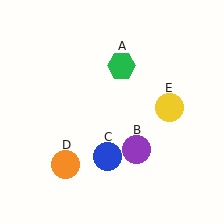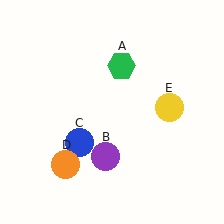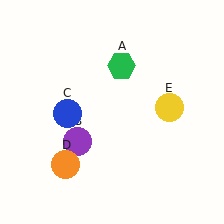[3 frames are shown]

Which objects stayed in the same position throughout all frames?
Green hexagon (object A) and orange circle (object D) and yellow circle (object E) remained stationary.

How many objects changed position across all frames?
2 objects changed position: purple circle (object B), blue circle (object C).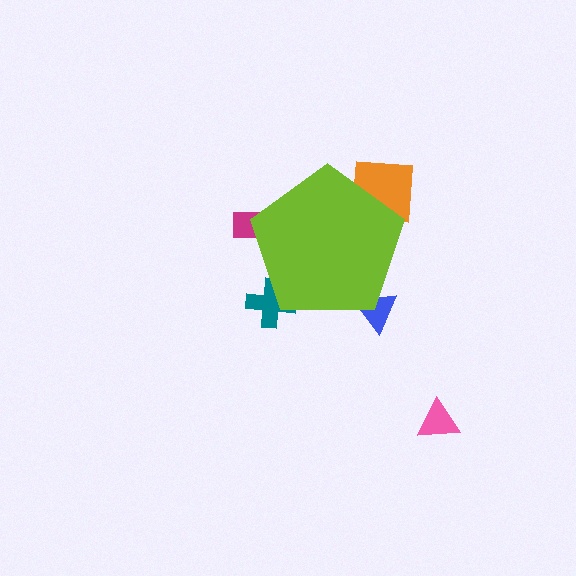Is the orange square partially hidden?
Yes, the orange square is partially hidden behind the lime pentagon.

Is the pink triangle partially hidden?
No, the pink triangle is fully visible.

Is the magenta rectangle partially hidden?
Yes, the magenta rectangle is partially hidden behind the lime pentagon.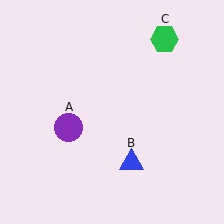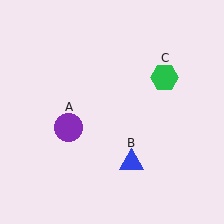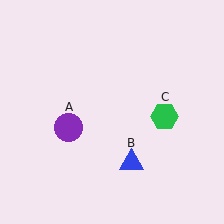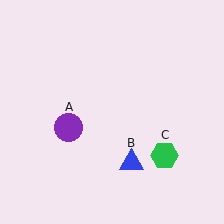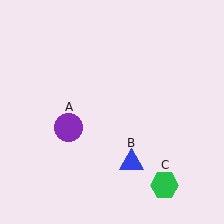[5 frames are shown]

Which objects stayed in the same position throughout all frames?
Purple circle (object A) and blue triangle (object B) remained stationary.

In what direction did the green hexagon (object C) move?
The green hexagon (object C) moved down.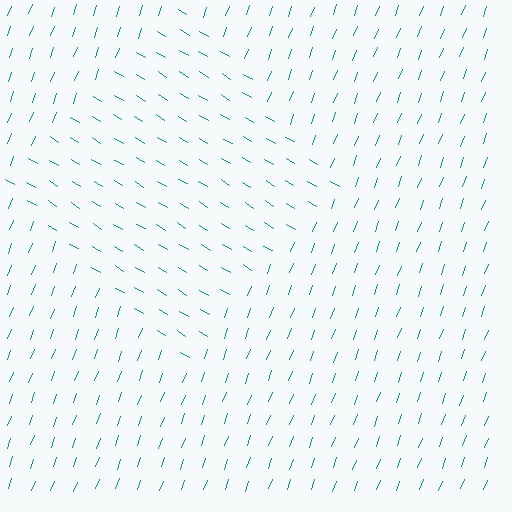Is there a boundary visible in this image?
Yes, there is a texture boundary formed by a change in line orientation.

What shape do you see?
I see a diamond.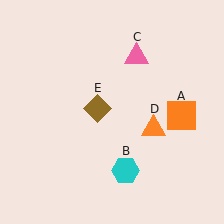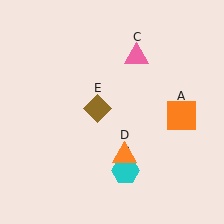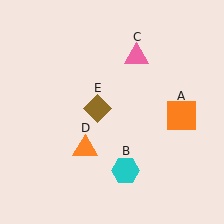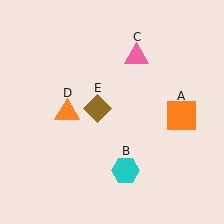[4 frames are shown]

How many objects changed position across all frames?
1 object changed position: orange triangle (object D).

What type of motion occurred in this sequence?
The orange triangle (object D) rotated clockwise around the center of the scene.